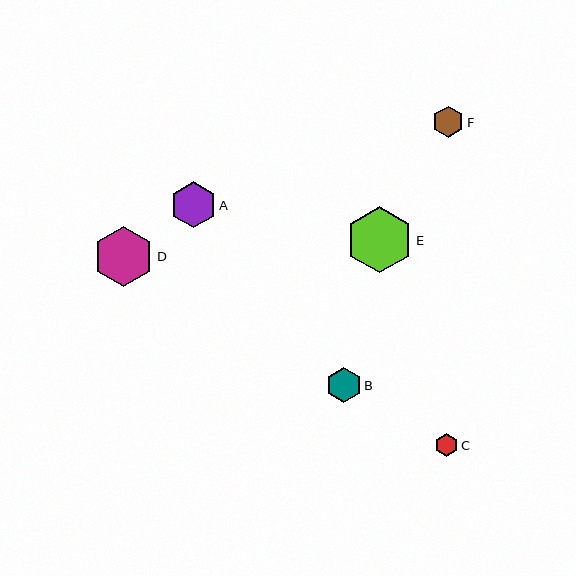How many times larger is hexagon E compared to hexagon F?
Hexagon E is approximately 2.1 times the size of hexagon F.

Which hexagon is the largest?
Hexagon E is the largest with a size of approximately 66 pixels.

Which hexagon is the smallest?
Hexagon C is the smallest with a size of approximately 24 pixels.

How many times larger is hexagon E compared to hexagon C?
Hexagon E is approximately 2.8 times the size of hexagon C.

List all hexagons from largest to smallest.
From largest to smallest: E, D, A, B, F, C.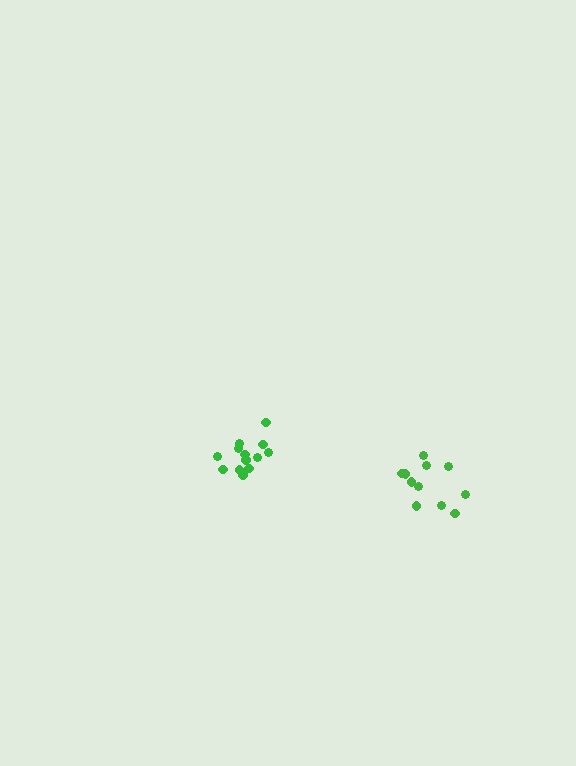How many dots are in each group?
Group 1: 11 dots, Group 2: 14 dots (25 total).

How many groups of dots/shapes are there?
There are 2 groups.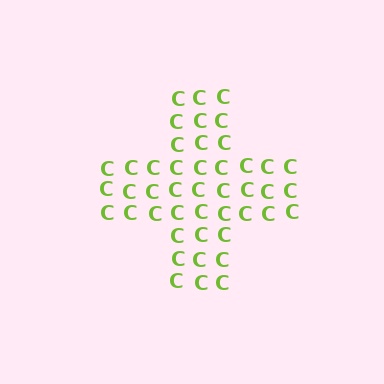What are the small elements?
The small elements are letter C's.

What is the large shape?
The large shape is a cross.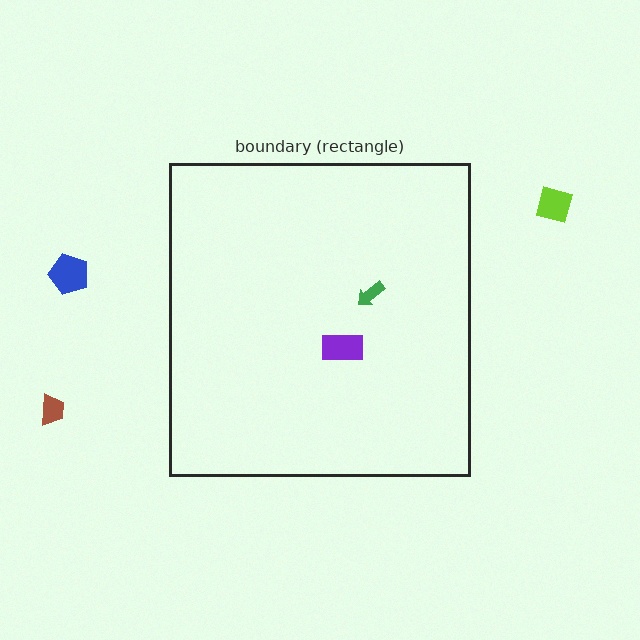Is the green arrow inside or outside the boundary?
Inside.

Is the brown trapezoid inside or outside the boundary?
Outside.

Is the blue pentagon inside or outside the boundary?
Outside.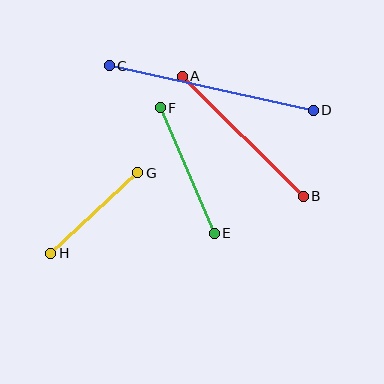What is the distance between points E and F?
The distance is approximately 137 pixels.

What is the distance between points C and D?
The distance is approximately 209 pixels.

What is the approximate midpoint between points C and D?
The midpoint is at approximately (211, 88) pixels.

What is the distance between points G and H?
The distance is approximately 118 pixels.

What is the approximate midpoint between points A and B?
The midpoint is at approximately (243, 136) pixels.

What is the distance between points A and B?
The distance is approximately 170 pixels.